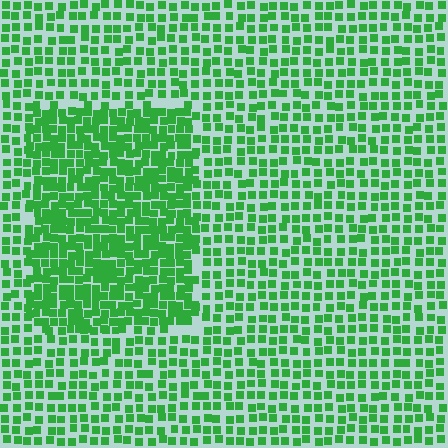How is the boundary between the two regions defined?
The boundary is defined by a change in element density (approximately 1.8x ratio). All elements are the same color, size, and shape.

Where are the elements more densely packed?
The elements are more densely packed inside the rectangle boundary.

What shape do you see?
I see a rectangle.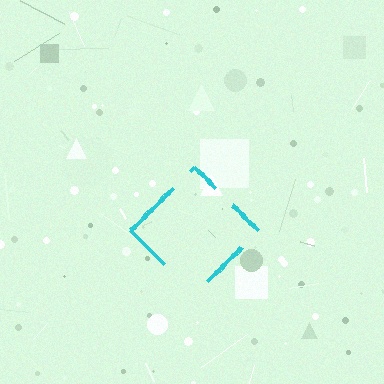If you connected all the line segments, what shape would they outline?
They would outline a diamond.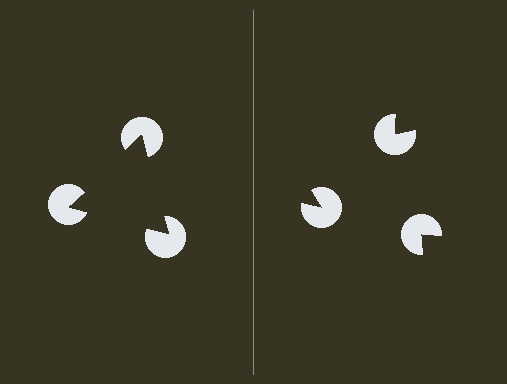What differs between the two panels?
The pac-man discs are positioned identically on both sides; only the wedge orientations differ. On the left they align to a triangle; on the right they are misaligned.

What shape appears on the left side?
An illusory triangle.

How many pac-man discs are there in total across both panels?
6 — 3 on each side.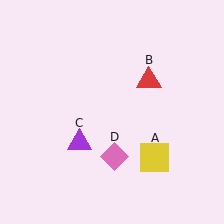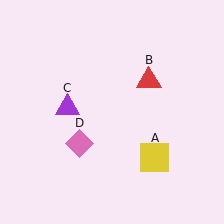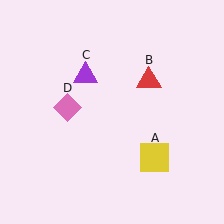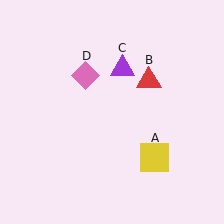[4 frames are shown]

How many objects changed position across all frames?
2 objects changed position: purple triangle (object C), pink diamond (object D).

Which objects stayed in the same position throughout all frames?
Yellow square (object A) and red triangle (object B) remained stationary.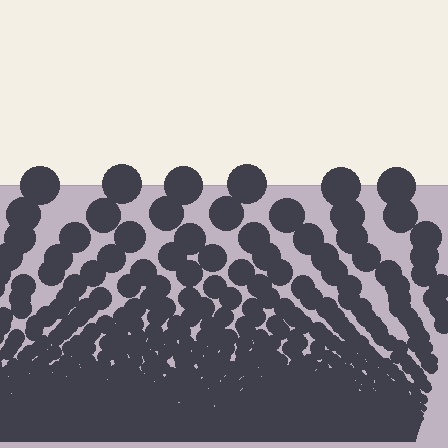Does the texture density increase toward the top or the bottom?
Density increases toward the bottom.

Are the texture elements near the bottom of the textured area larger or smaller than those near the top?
Smaller. The gradient is inverted — elements near the bottom are smaller and denser.